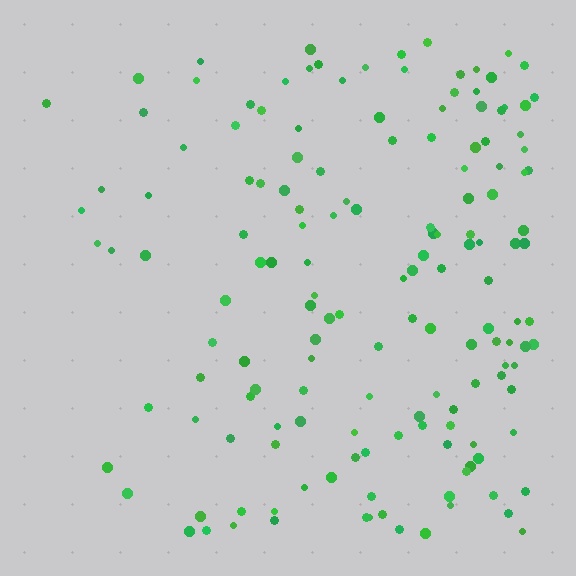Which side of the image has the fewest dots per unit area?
The left.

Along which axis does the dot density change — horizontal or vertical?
Horizontal.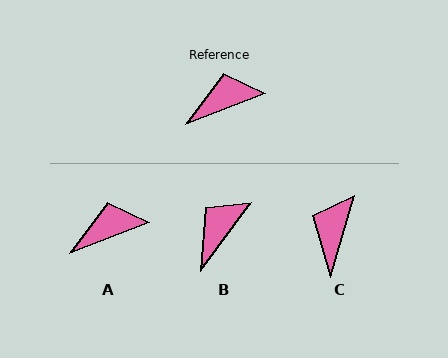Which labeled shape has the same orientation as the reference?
A.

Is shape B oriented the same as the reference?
No, it is off by about 32 degrees.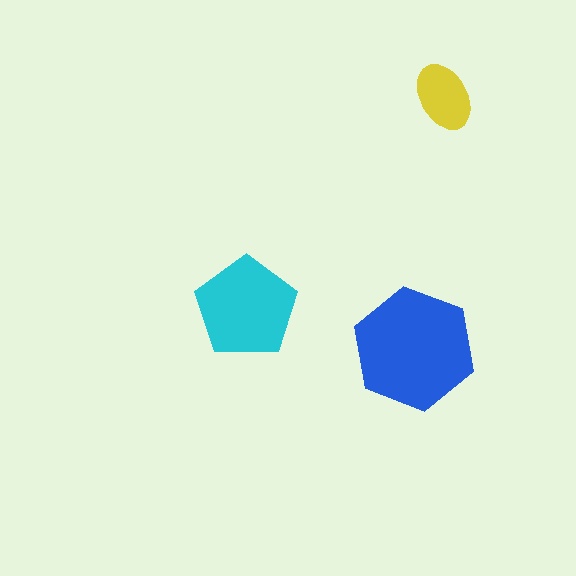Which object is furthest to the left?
The cyan pentagon is leftmost.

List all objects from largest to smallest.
The blue hexagon, the cyan pentagon, the yellow ellipse.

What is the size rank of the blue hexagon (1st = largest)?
1st.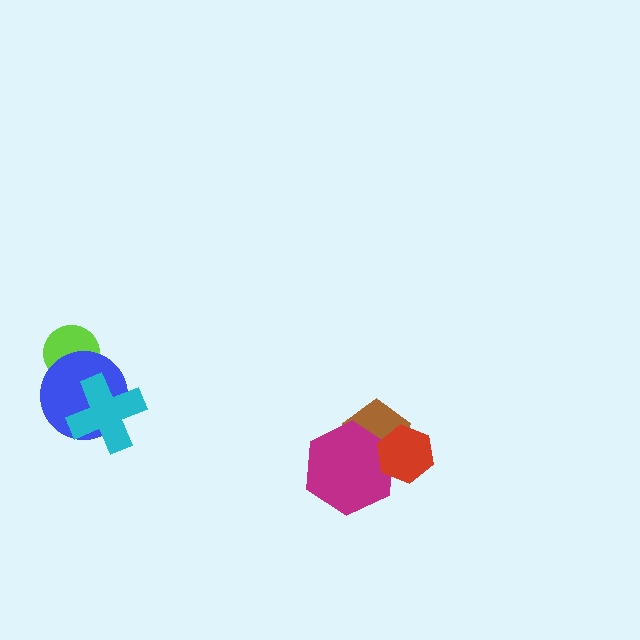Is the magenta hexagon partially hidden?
Yes, it is partially covered by another shape.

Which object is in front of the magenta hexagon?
The red hexagon is in front of the magenta hexagon.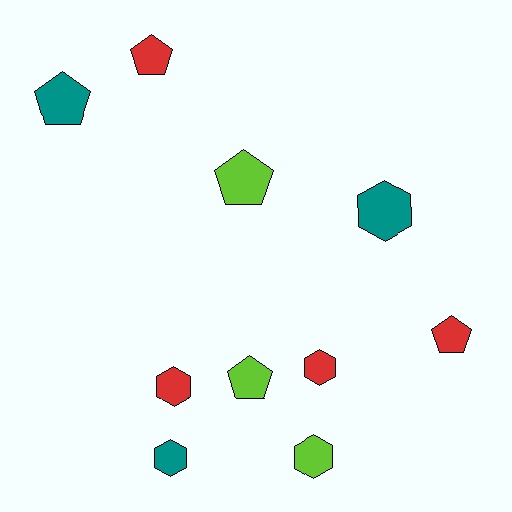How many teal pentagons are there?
There is 1 teal pentagon.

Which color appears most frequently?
Red, with 4 objects.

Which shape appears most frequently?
Pentagon, with 5 objects.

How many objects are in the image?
There are 10 objects.